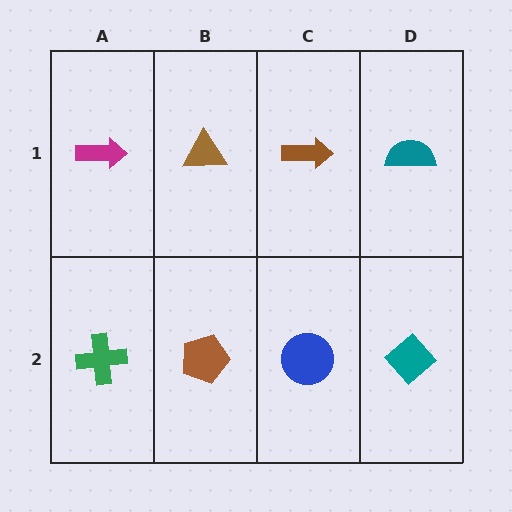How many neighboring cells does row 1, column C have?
3.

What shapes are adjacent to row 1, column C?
A blue circle (row 2, column C), a brown triangle (row 1, column B), a teal semicircle (row 1, column D).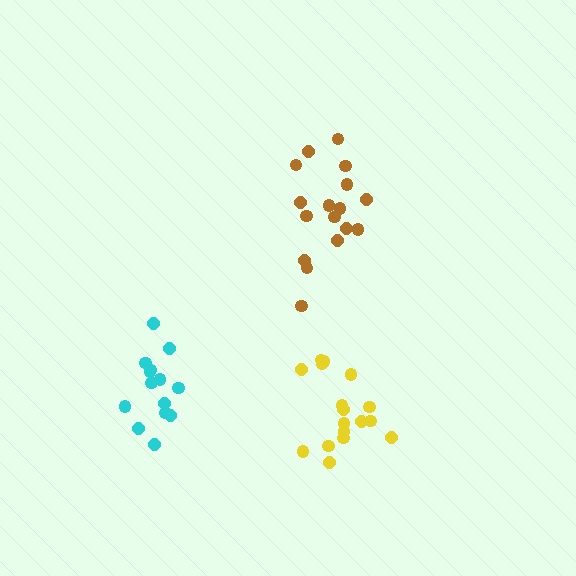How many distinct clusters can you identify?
There are 3 distinct clusters.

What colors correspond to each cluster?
The clusters are colored: brown, yellow, cyan.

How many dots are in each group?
Group 1: 17 dots, Group 2: 17 dots, Group 3: 14 dots (48 total).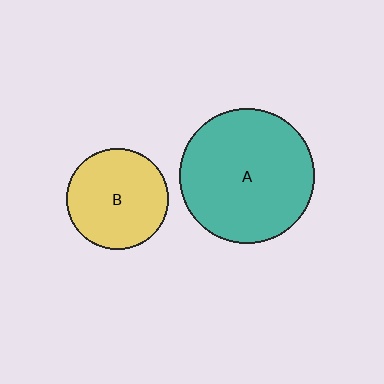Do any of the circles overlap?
No, none of the circles overlap.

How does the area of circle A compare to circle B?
Approximately 1.8 times.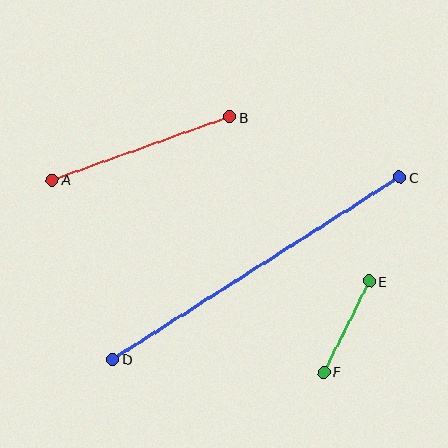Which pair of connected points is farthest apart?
Points C and D are farthest apart.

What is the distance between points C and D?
The distance is approximately 340 pixels.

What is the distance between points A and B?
The distance is approximately 188 pixels.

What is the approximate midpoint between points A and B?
The midpoint is at approximately (141, 148) pixels.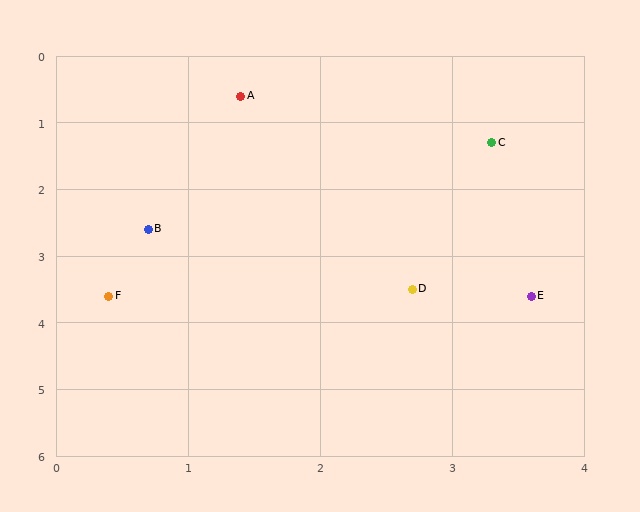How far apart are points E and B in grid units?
Points E and B are about 3.1 grid units apart.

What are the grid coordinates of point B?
Point B is at approximately (0.7, 2.6).